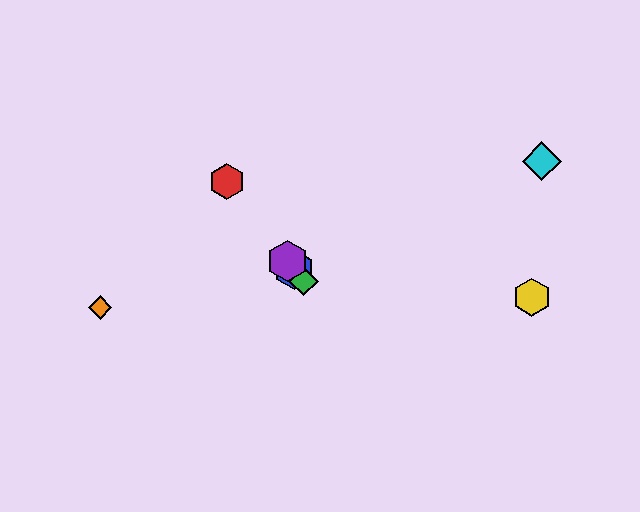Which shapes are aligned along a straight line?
The red hexagon, the blue hexagon, the green diamond, the purple hexagon are aligned along a straight line.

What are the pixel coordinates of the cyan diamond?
The cyan diamond is at (542, 161).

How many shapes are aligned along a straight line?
4 shapes (the red hexagon, the blue hexagon, the green diamond, the purple hexagon) are aligned along a straight line.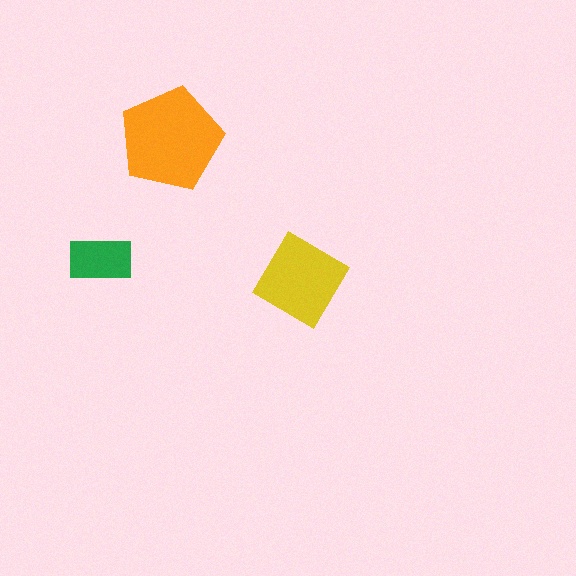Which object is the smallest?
The green rectangle.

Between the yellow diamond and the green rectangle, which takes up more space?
The yellow diamond.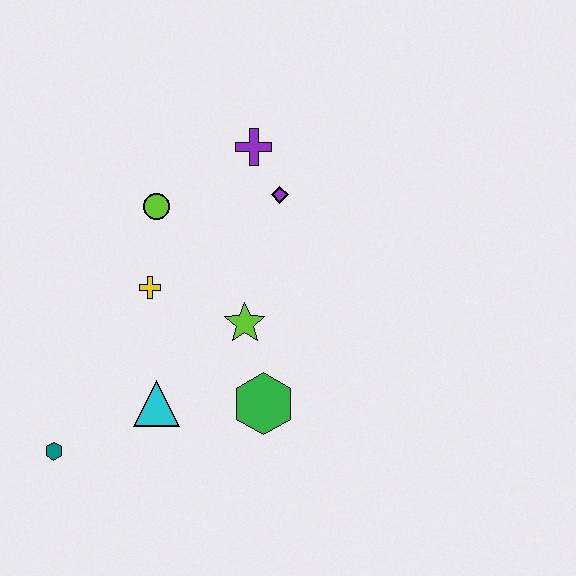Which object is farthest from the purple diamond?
The teal hexagon is farthest from the purple diamond.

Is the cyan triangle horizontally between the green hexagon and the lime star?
No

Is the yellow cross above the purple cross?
No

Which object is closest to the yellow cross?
The lime circle is closest to the yellow cross.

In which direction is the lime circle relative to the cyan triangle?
The lime circle is above the cyan triangle.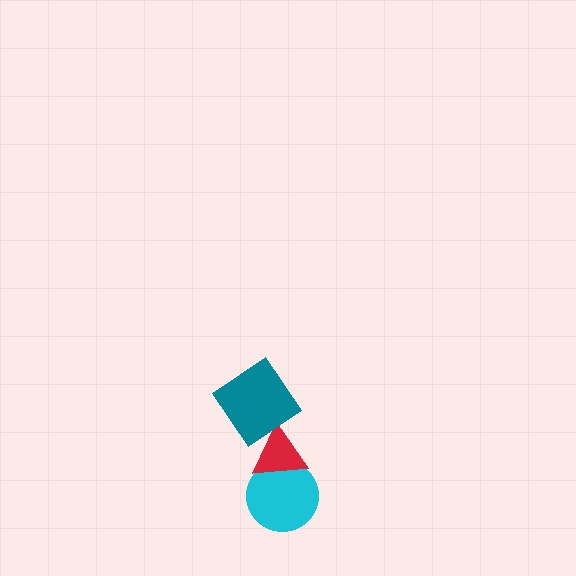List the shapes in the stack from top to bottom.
From top to bottom: the teal diamond, the red triangle, the cyan circle.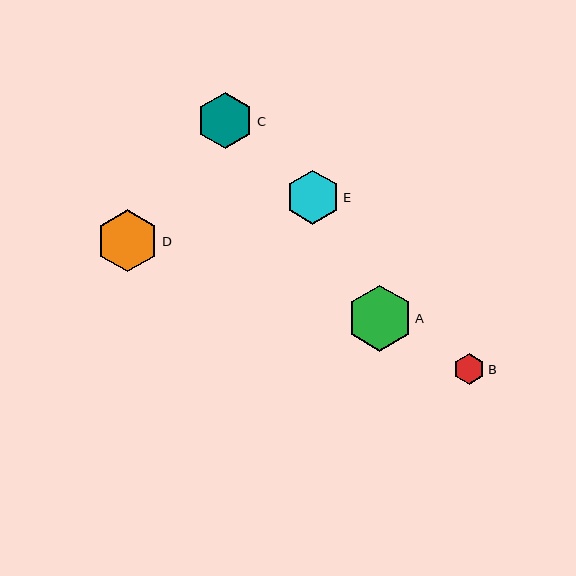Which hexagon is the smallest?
Hexagon B is the smallest with a size of approximately 31 pixels.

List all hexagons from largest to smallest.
From largest to smallest: A, D, C, E, B.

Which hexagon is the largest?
Hexagon A is the largest with a size of approximately 66 pixels.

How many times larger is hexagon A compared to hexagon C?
Hexagon A is approximately 1.2 times the size of hexagon C.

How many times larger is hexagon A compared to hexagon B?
Hexagon A is approximately 2.1 times the size of hexagon B.